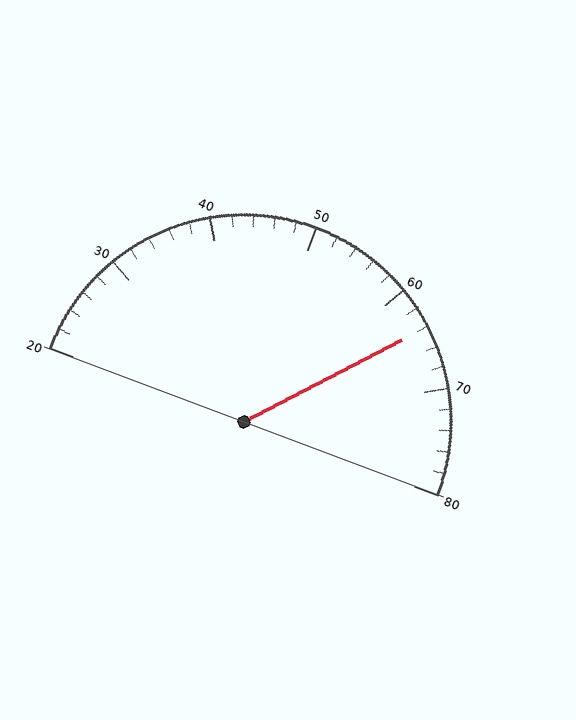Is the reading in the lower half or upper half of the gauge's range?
The reading is in the upper half of the range (20 to 80).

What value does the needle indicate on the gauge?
The needle indicates approximately 64.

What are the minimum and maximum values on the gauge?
The gauge ranges from 20 to 80.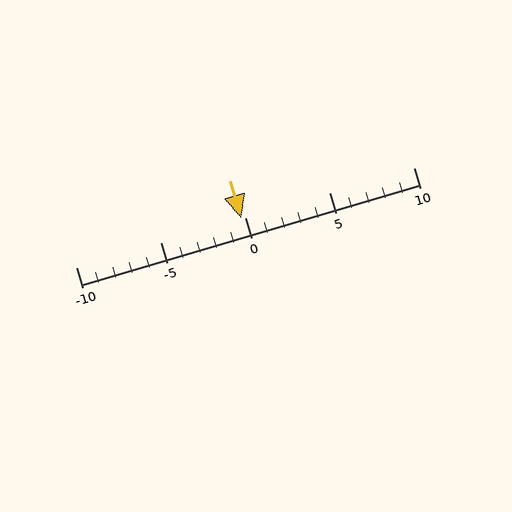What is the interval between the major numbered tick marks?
The major tick marks are spaced 5 units apart.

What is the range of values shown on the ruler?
The ruler shows values from -10 to 10.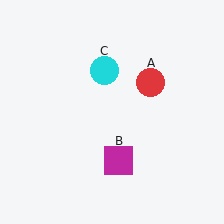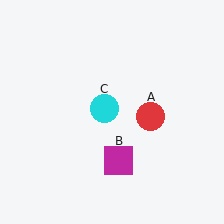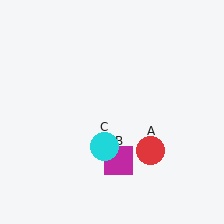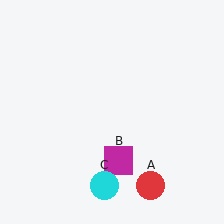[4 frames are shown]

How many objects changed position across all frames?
2 objects changed position: red circle (object A), cyan circle (object C).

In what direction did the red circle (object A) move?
The red circle (object A) moved down.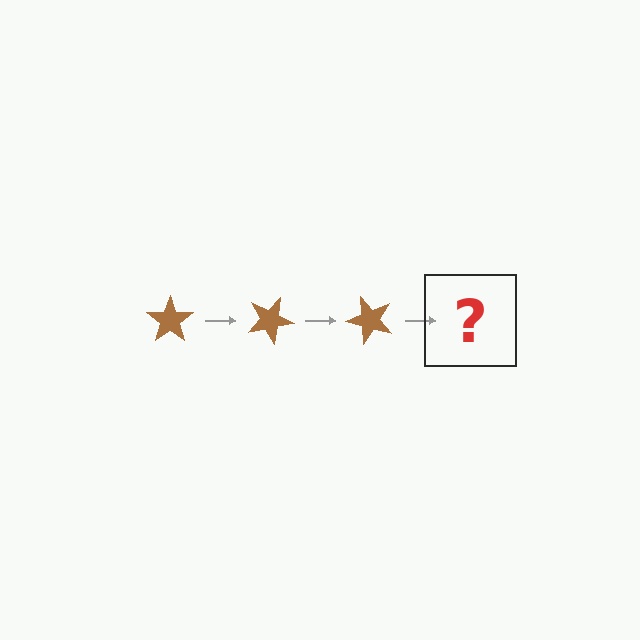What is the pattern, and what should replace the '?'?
The pattern is that the star rotates 25 degrees each step. The '?' should be a brown star rotated 75 degrees.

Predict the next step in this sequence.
The next step is a brown star rotated 75 degrees.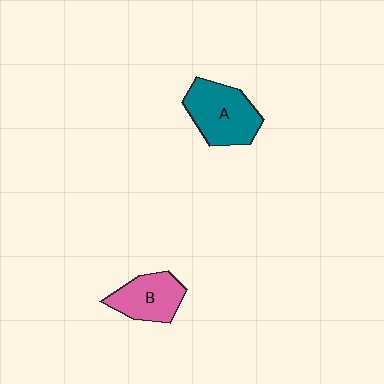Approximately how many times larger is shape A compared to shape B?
Approximately 1.3 times.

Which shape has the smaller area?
Shape B (pink).